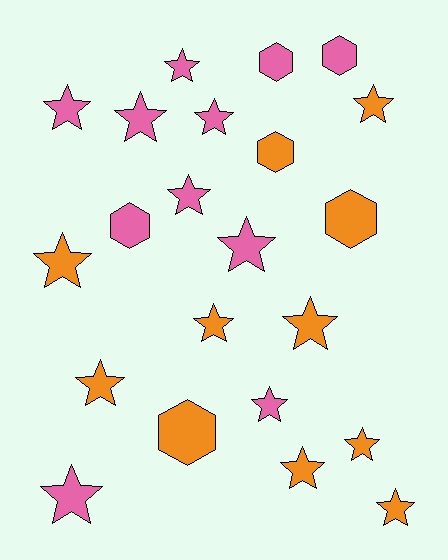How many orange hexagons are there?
There are 3 orange hexagons.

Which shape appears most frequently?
Star, with 16 objects.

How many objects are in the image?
There are 22 objects.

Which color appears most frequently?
Orange, with 11 objects.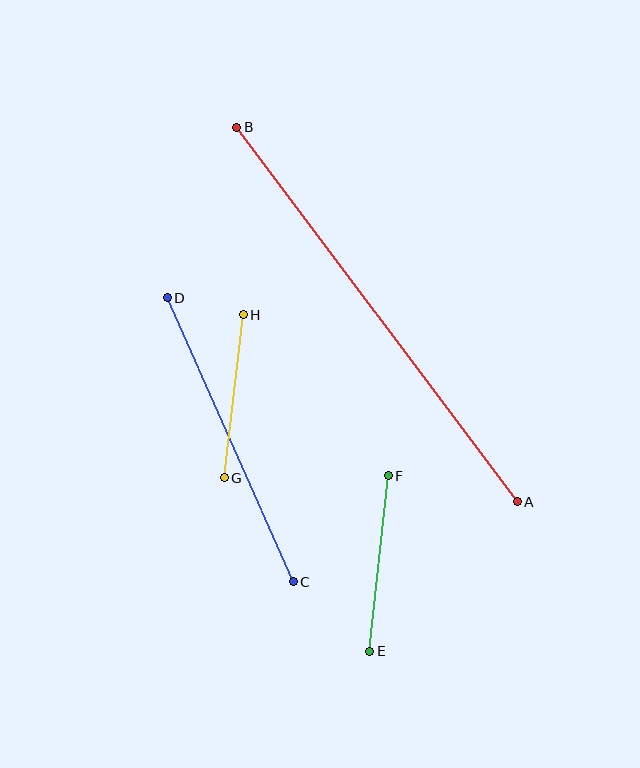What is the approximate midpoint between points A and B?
The midpoint is at approximately (377, 315) pixels.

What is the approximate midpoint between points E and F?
The midpoint is at approximately (379, 563) pixels.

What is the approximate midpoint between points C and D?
The midpoint is at approximately (230, 440) pixels.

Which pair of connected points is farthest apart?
Points A and B are farthest apart.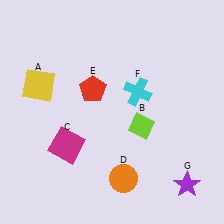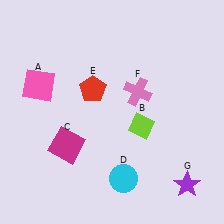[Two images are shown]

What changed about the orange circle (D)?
In Image 1, D is orange. In Image 2, it changed to cyan.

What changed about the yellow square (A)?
In Image 1, A is yellow. In Image 2, it changed to pink.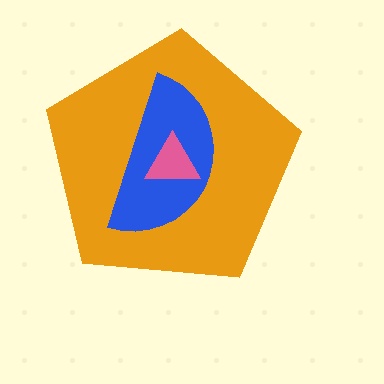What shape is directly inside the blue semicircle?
The pink triangle.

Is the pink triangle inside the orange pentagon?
Yes.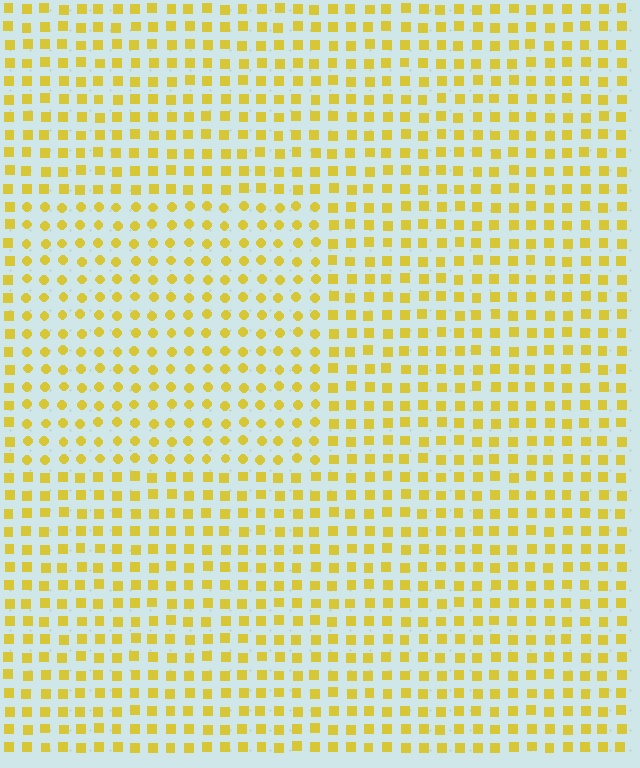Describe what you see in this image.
The image is filled with small yellow elements arranged in a uniform grid. A rectangle-shaped region contains circles, while the surrounding area contains squares. The boundary is defined purely by the change in element shape.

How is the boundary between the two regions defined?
The boundary is defined by a change in element shape: circles inside vs. squares outside. All elements share the same color and spacing.